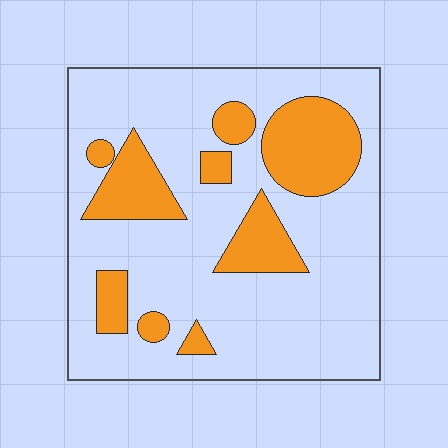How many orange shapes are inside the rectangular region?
9.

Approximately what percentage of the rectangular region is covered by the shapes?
Approximately 25%.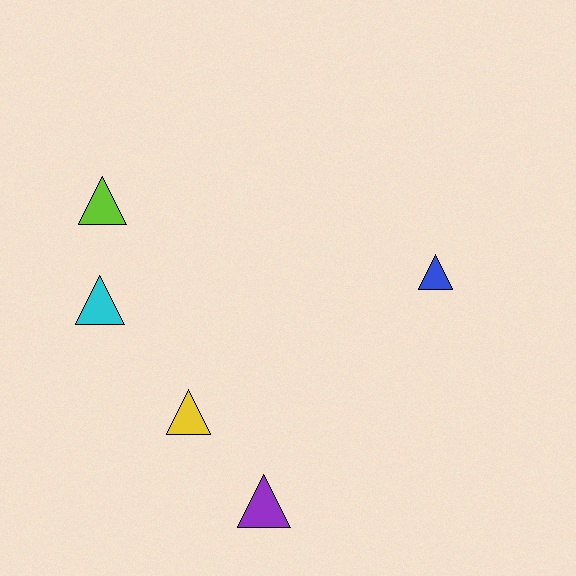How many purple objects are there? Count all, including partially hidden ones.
There is 1 purple object.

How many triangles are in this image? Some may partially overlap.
There are 5 triangles.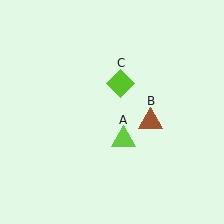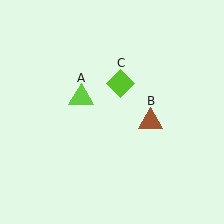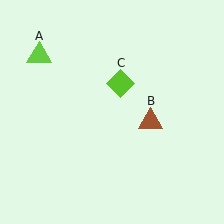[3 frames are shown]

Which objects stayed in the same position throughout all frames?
Brown triangle (object B) and lime diamond (object C) remained stationary.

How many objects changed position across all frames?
1 object changed position: lime triangle (object A).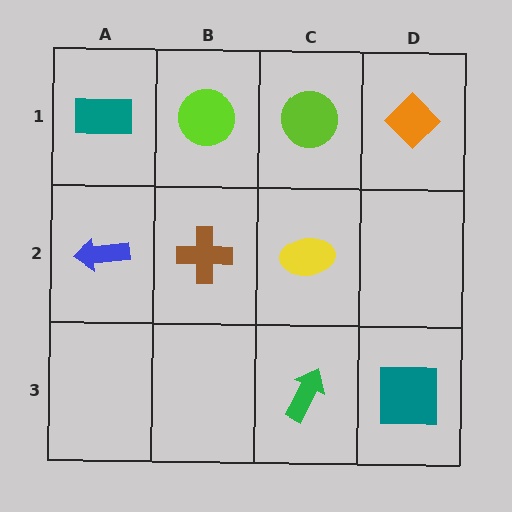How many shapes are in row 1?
4 shapes.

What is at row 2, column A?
A blue arrow.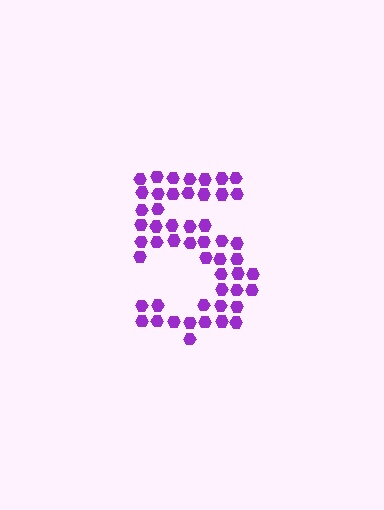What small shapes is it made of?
It is made of small hexagons.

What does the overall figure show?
The overall figure shows the digit 5.